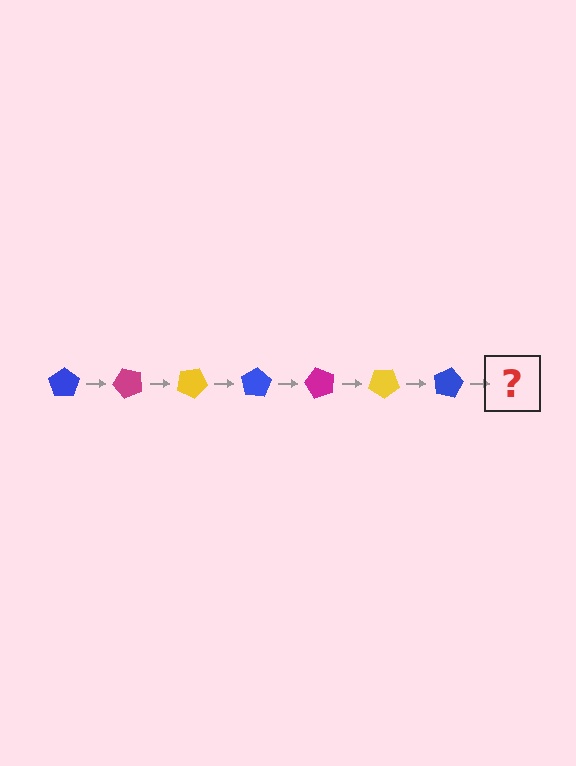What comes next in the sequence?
The next element should be a magenta pentagon, rotated 350 degrees from the start.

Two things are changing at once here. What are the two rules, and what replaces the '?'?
The two rules are that it rotates 50 degrees each step and the color cycles through blue, magenta, and yellow. The '?' should be a magenta pentagon, rotated 350 degrees from the start.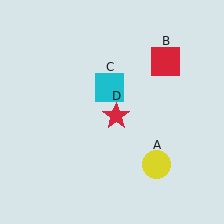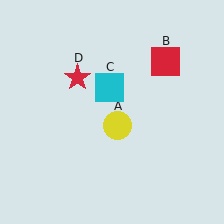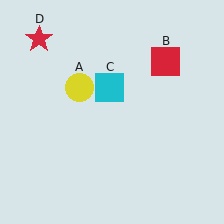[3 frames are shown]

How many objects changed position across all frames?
2 objects changed position: yellow circle (object A), red star (object D).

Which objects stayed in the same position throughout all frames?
Red square (object B) and cyan square (object C) remained stationary.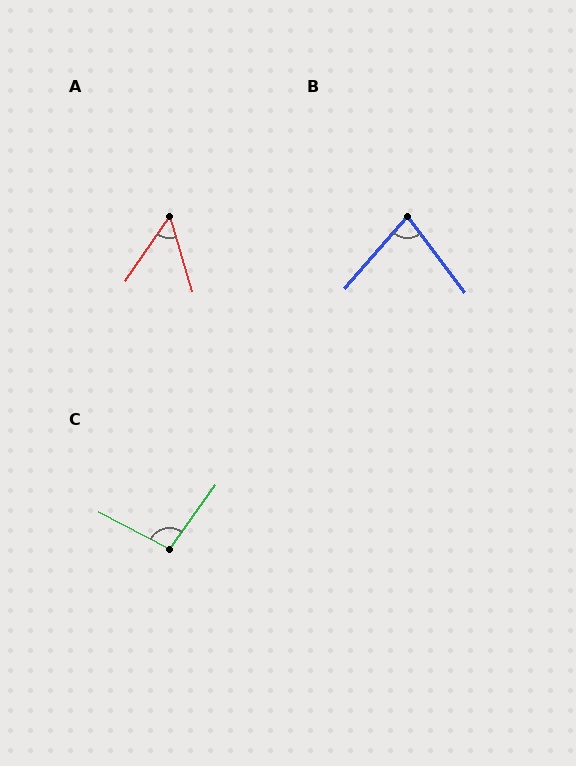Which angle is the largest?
C, at approximately 98 degrees.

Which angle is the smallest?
A, at approximately 52 degrees.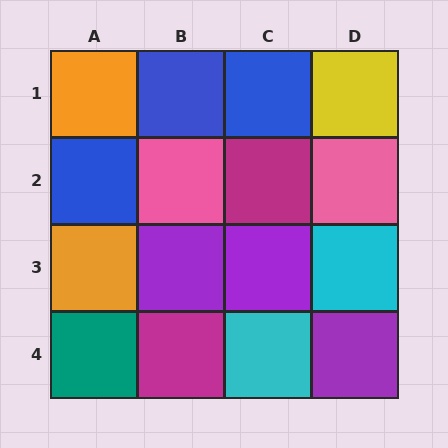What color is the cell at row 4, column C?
Cyan.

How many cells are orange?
2 cells are orange.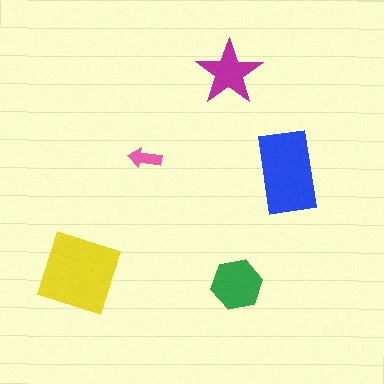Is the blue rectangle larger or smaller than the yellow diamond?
Smaller.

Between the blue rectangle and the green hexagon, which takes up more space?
The blue rectangle.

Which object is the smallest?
The pink arrow.